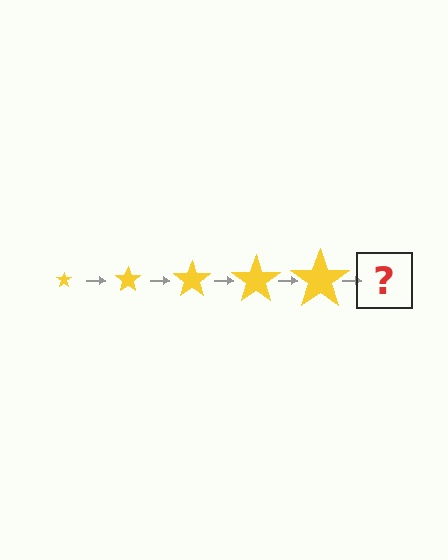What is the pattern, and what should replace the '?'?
The pattern is that the star gets progressively larger each step. The '?' should be a yellow star, larger than the previous one.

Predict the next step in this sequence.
The next step is a yellow star, larger than the previous one.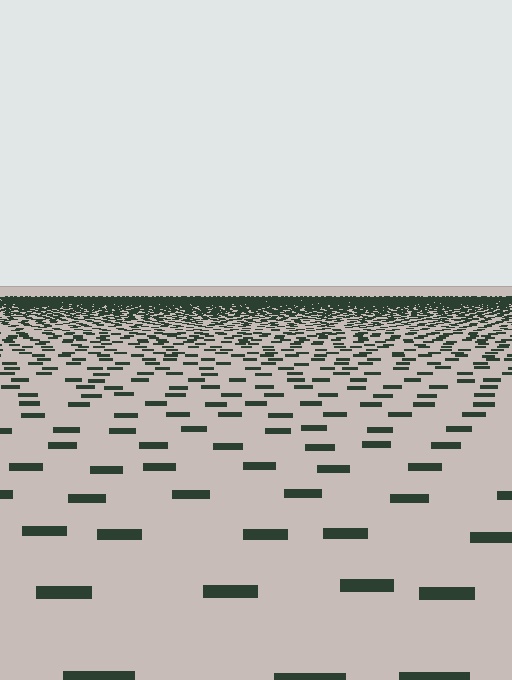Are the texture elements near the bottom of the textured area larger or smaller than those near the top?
Larger. Near the bottom, elements are closer to the viewer and appear at a bigger on-screen size.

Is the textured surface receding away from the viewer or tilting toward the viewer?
The surface is receding away from the viewer. Texture elements get smaller and denser toward the top.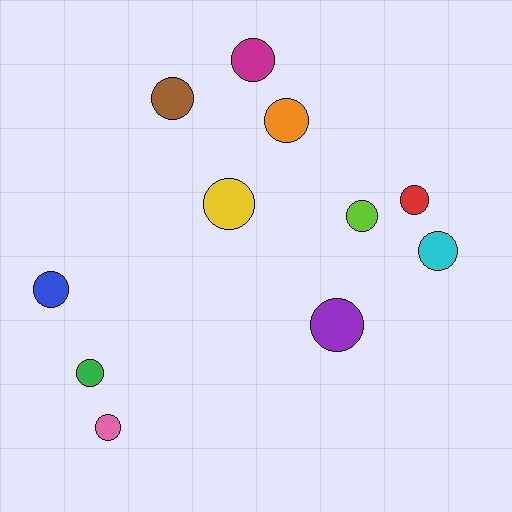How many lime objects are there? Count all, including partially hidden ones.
There is 1 lime object.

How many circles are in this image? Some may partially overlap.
There are 11 circles.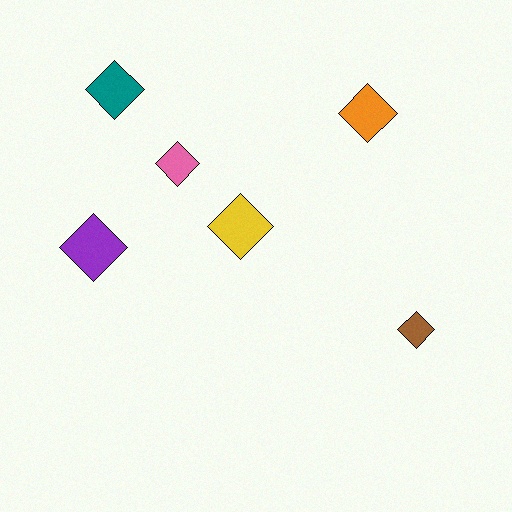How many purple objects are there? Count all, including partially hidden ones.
There is 1 purple object.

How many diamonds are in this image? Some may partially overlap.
There are 6 diamonds.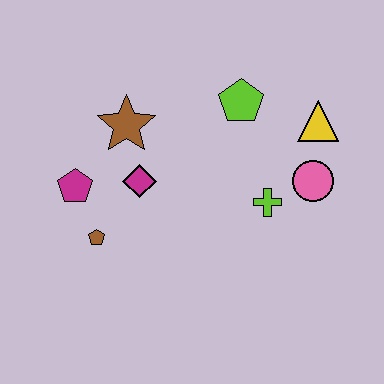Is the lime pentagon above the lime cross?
Yes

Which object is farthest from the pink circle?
The magenta pentagon is farthest from the pink circle.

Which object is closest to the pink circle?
The lime cross is closest to the pink circle.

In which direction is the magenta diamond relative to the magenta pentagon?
The magenta diamond is to the right of the magenta pentagon.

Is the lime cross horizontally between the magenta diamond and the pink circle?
Yes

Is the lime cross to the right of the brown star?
Yes